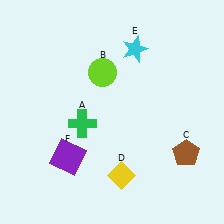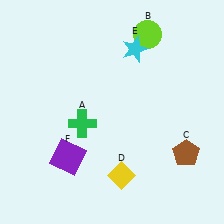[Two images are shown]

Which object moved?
The lime circle (B) moved right.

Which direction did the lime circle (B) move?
The lime circle (B) moved right.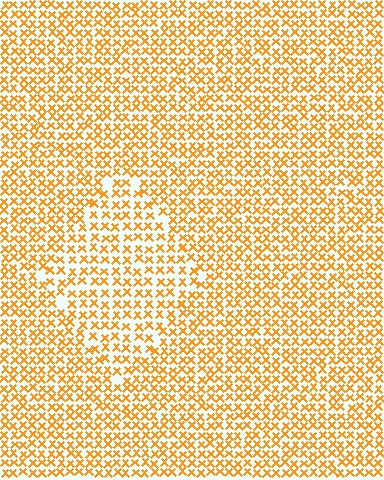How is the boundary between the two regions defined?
The boundary is defined by a change in element density (approximately 1.4x ratio). All elements are the same color, size, and shape.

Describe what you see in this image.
The image contains small orange elements arranged at two different densities. A diamond-shaped region is visible where the elements are less densely packed than the surrounding area.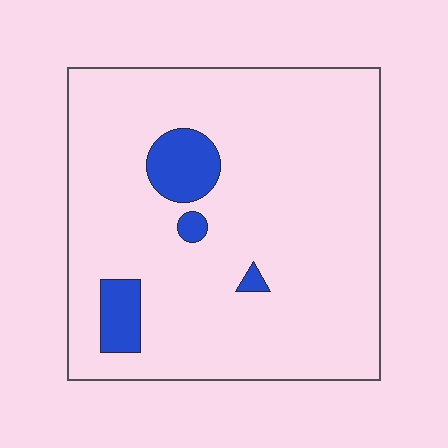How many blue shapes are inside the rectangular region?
4.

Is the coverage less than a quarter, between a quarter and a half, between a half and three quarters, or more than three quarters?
Less than a quarter.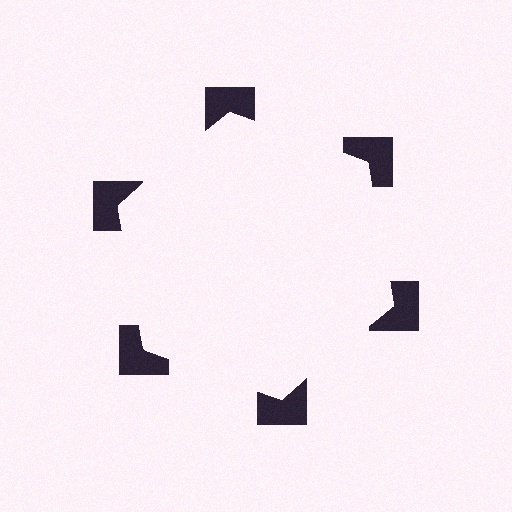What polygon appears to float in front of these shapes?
An illusory hexagon — its edges are inferred from the aligned wedge cuts in the notched squares, not physically drawn.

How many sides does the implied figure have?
6 sides.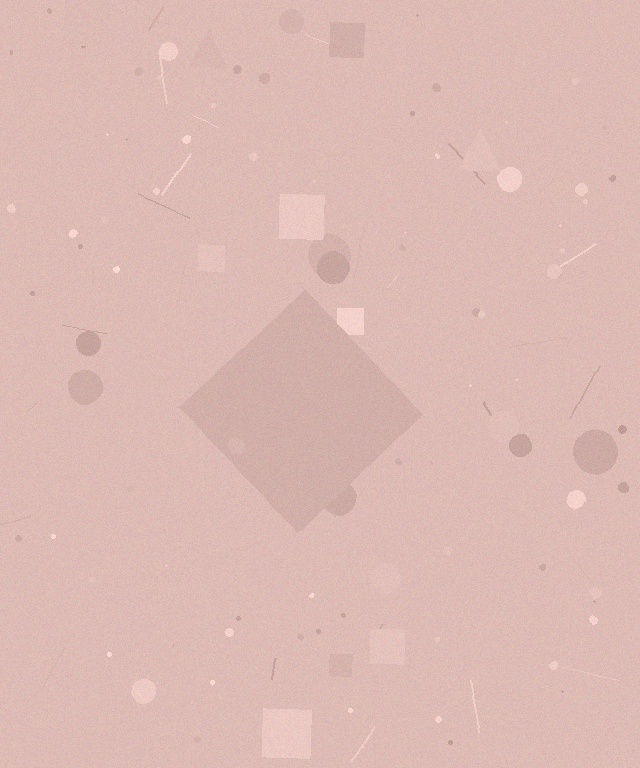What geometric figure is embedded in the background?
A diamond is embedded in the background.